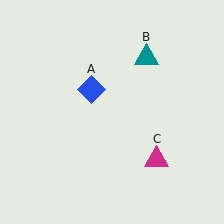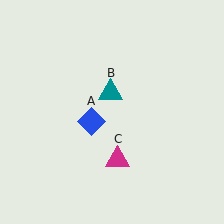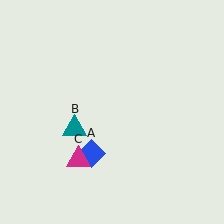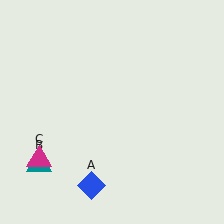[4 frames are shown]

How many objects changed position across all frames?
3 objects changed position: blue diamond (object A), teal triangle (object B), magenta triangle (object C).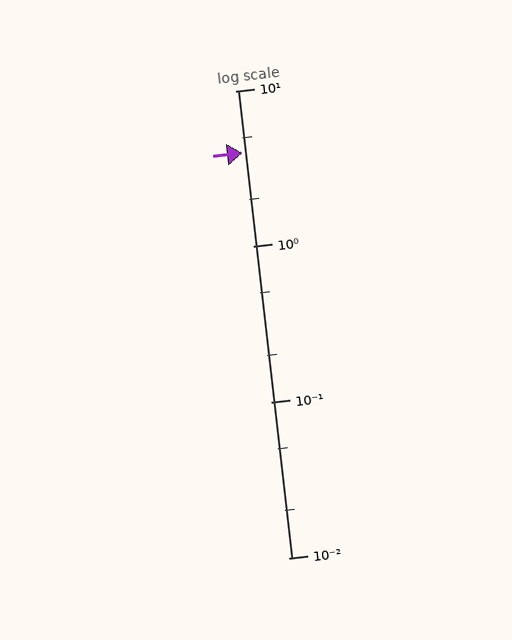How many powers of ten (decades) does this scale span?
The scale spans 3 decades, from 0.01 to 10.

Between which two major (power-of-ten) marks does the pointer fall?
The pointer is between 1 and 10.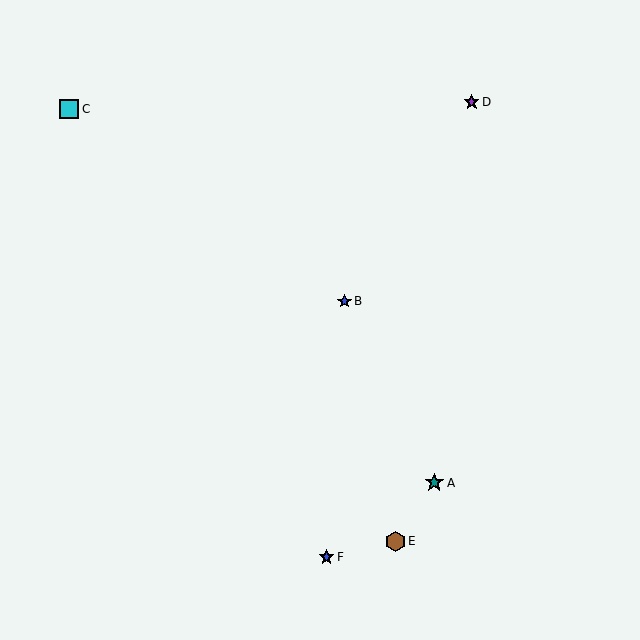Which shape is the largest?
The brown hexagon (labeled E) is the largest.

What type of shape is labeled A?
Shape A is a teal star.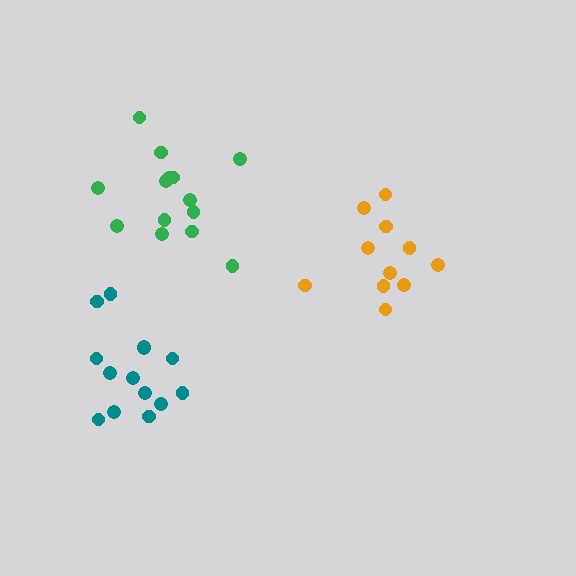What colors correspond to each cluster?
The clusters are colored: green, orange, teal.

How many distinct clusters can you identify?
There are 3 distinct clusters.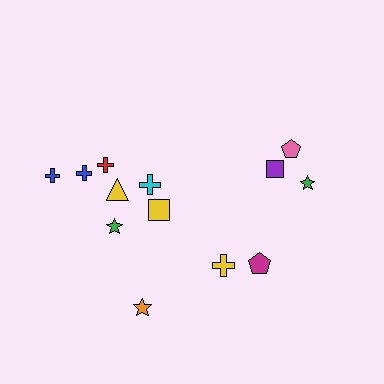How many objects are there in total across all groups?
There are 13 objects.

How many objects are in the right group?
There are 5 objects.